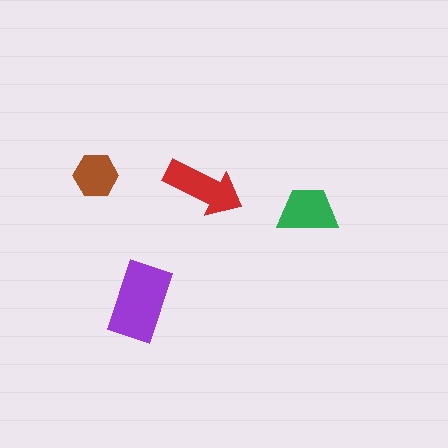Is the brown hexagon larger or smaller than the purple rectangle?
Smaller.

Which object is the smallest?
The brown hexagon.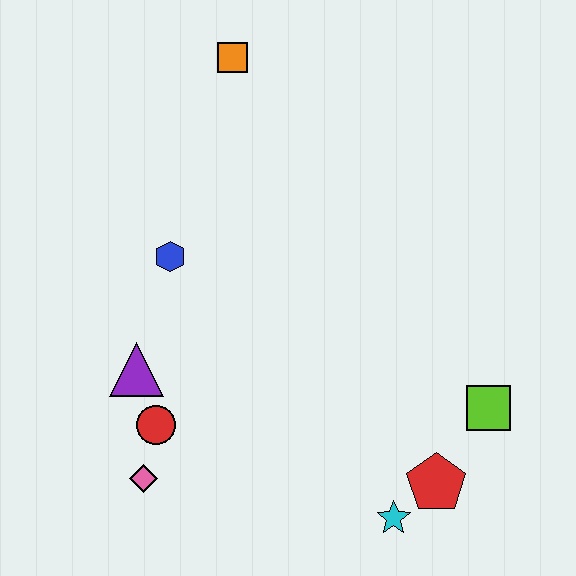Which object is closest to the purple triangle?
The red circle is closest to the purple triangle.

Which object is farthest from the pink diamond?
The orange square is farthest from the pink diamond.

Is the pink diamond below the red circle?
Yes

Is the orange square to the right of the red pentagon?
No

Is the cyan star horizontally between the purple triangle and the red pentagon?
Yes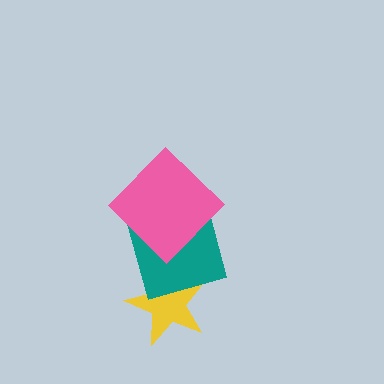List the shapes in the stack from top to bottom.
From top to bottom: the pink diamond, the teal square, the yellow star.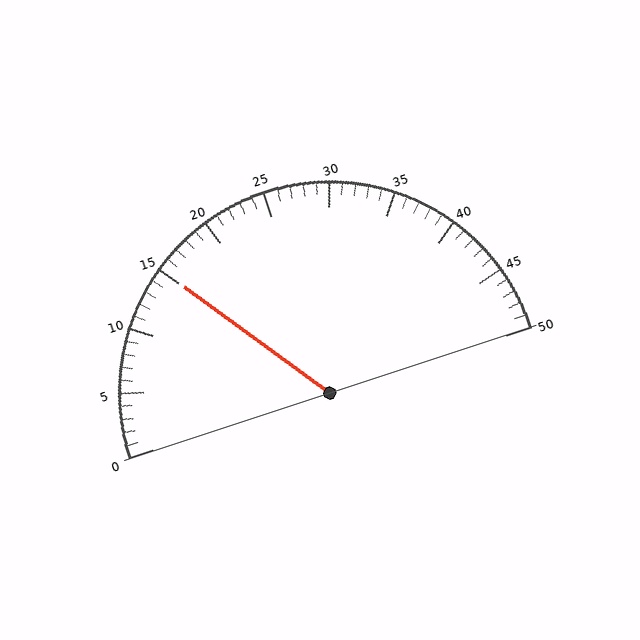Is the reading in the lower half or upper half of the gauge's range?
The reading is in the lower half of the range (0 to 50).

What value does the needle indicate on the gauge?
The needle indicates approximately 15.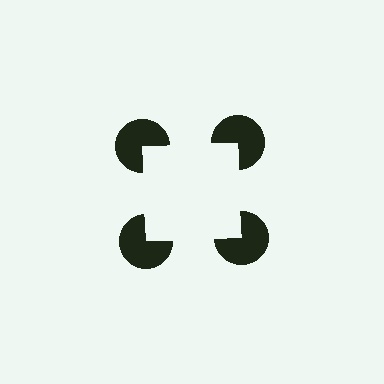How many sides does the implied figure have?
4 sides.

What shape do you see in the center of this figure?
An illusory square — its edges are inferred from the aligned wedge cuts in the pac-man discs, not physically drawn.